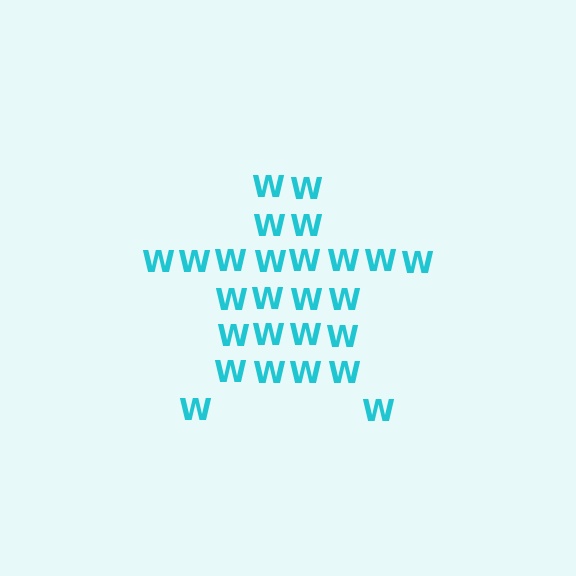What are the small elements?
The small elements are letter W's.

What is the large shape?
The large shape is a star.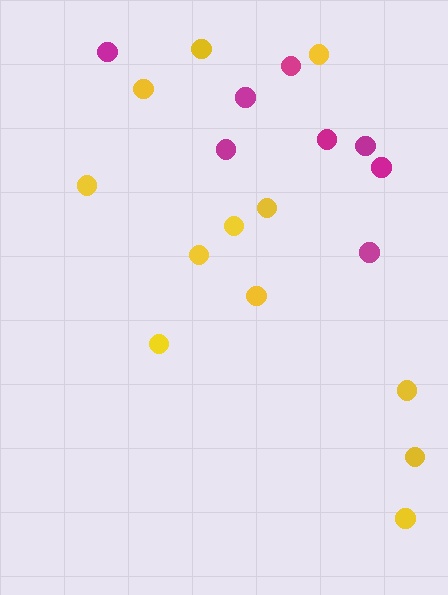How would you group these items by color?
There are 2 groups: one group of yellow circles (12) and one group of magenta circles (8).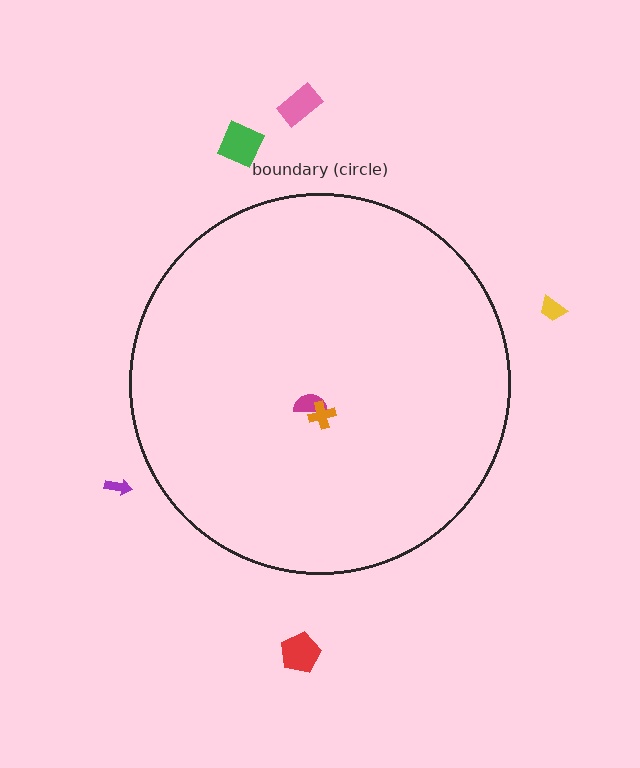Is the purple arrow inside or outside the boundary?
Outside.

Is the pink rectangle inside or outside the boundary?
Outside.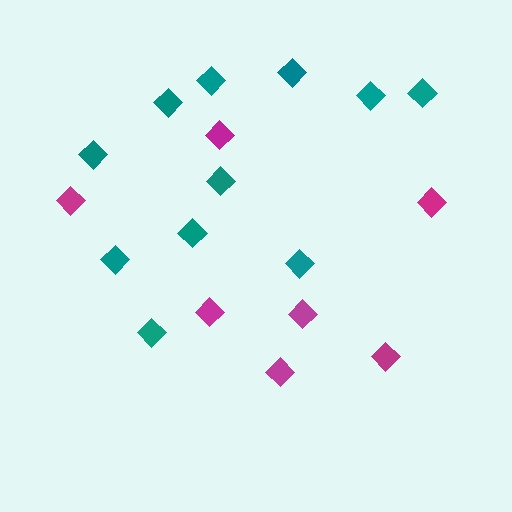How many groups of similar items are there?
There are 2 groups: one group of teal diamonds (11) and one group of magenta diamonds (7).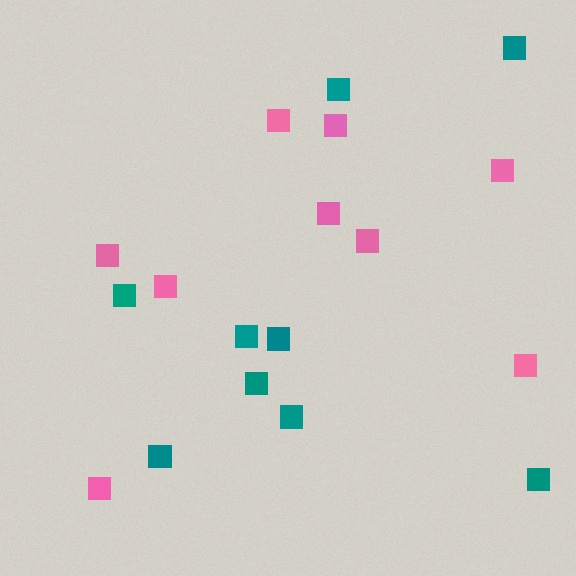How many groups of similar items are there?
There are 2 groups: one group of teal squares (9) and one group of pink squares (9).